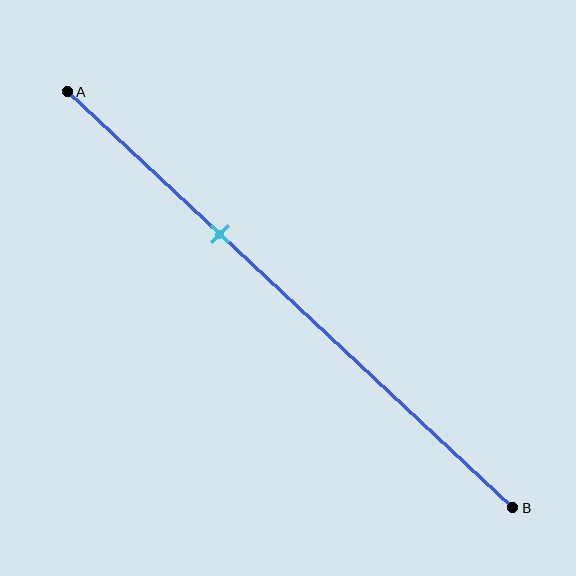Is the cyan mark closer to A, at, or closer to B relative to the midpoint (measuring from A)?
The cyan mark is closer to point A than the midpoint of segment AB.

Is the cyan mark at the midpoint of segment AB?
No, the mark is at about 35% from A, not at the 50% midpoint.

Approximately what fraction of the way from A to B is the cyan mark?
The cyan mark is approximately 35% of the way from A to B.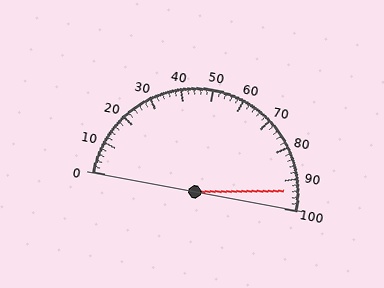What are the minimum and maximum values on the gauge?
The gauge ranges from 0 to 100.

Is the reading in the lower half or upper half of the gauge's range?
The reading is in the upper half of the range (0 to 100).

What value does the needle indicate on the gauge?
The needle indicates approximately 94.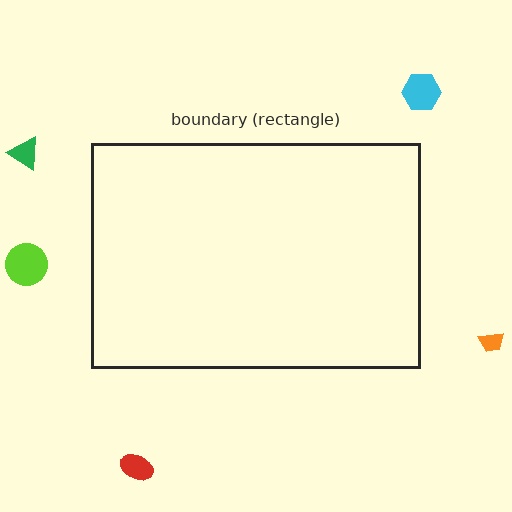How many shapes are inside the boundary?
0 inside, 5 outside.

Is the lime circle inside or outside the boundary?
Outside.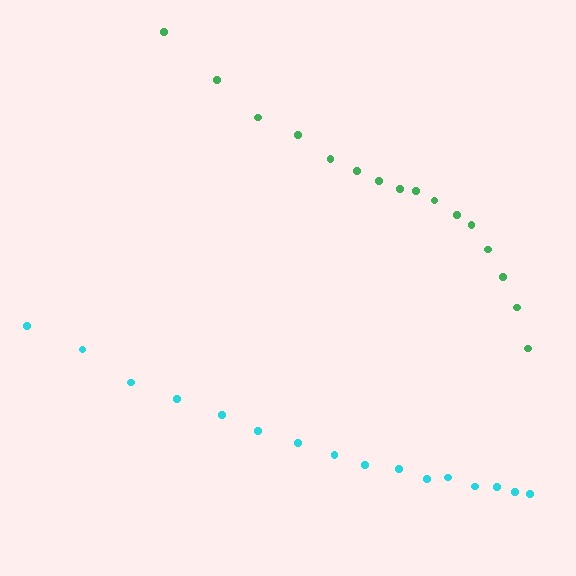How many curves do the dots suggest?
There are 2 distinct paths.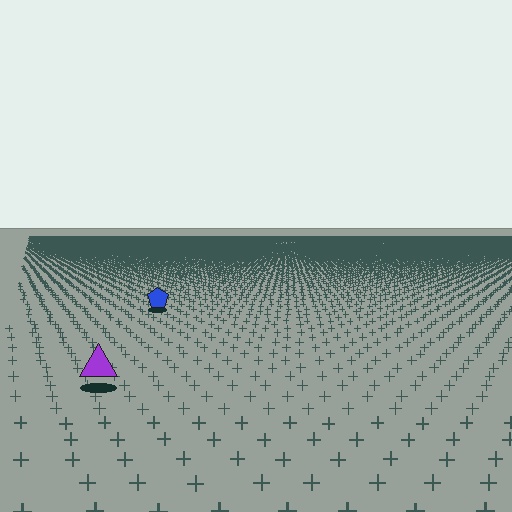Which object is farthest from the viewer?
The blue pentagon is farthest from the viewer. It appears smaller and the ground texture around it is denser.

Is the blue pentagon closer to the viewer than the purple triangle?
No. The purple triangle is closer — you can tell from the texture gradient: the ground texture is coarser near it.